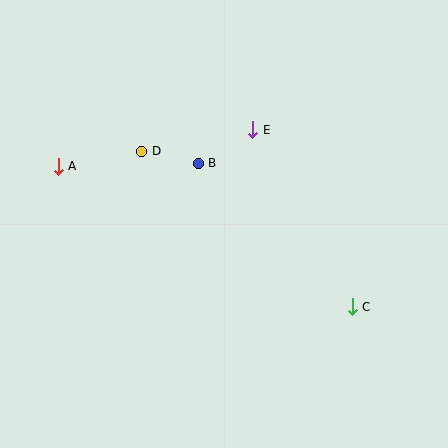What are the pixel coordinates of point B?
Point B is at (198, 163).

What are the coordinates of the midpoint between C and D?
The midpoint between C and D is at (247, 229).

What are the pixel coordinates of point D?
Point D is at (142, 151).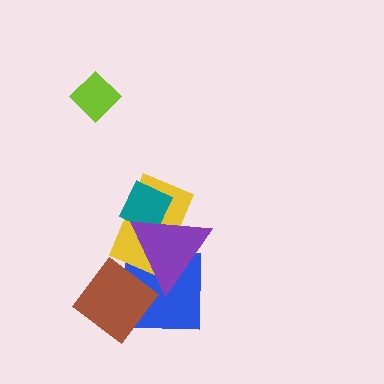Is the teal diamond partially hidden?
Yes, it is partially covered by another shape.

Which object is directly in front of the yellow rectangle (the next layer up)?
The teal diamond is directly in front of the yellow rectangle.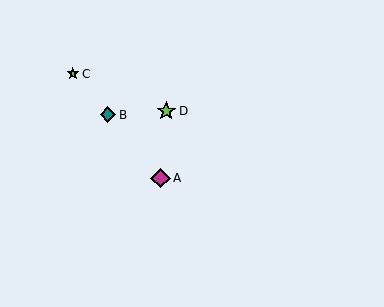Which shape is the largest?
The magenta diamond (labeled A) is the largest.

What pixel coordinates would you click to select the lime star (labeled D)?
Click at (166, 111) to select the lime star D.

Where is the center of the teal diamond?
The center of the teal diamond is at (108, 115).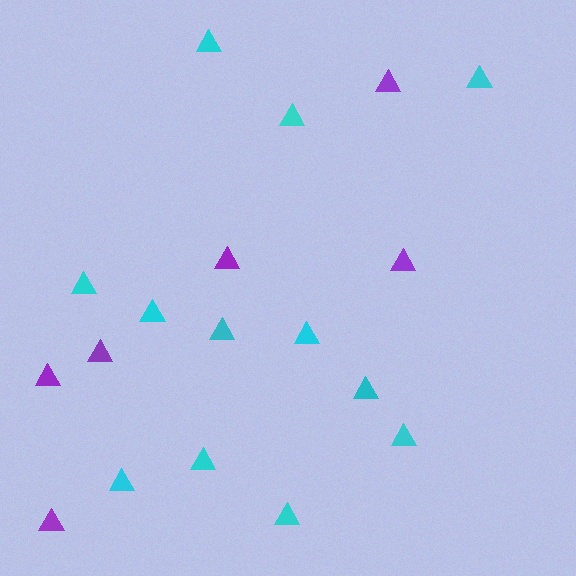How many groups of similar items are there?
There are 2 groups: one group of cyan triangles (12) and one group of purple triangles (6).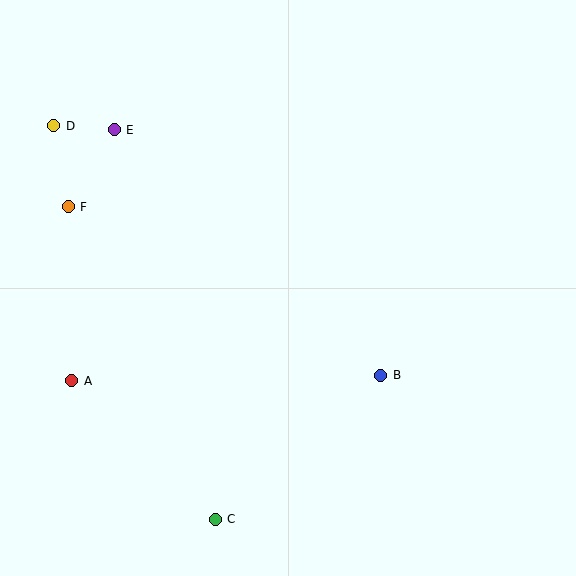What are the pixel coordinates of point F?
Point F is at (68, 207).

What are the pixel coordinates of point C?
Point C is at (215, 519).